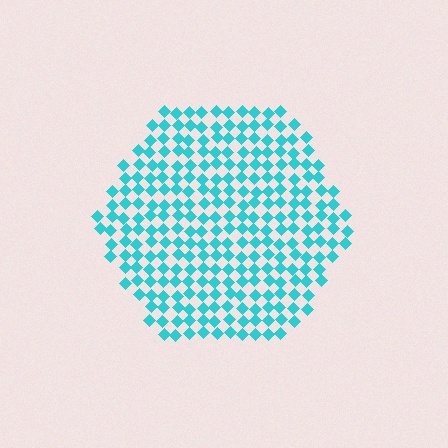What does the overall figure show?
The overall figure shows a hexagon.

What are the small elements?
The small elements are diamonds.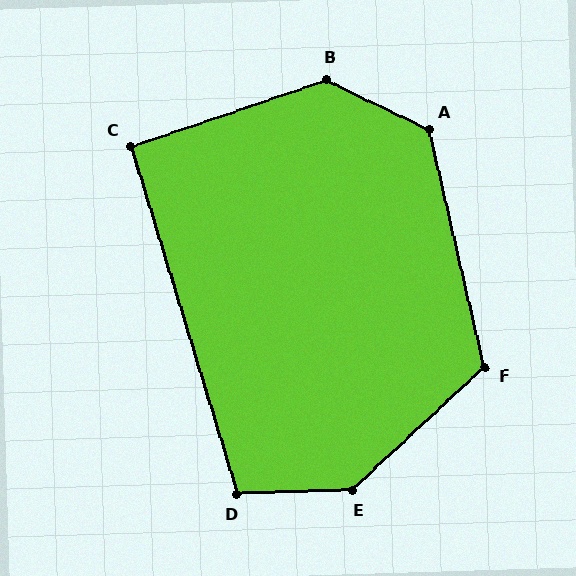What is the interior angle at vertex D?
Approximately 105 degrees (obtuse).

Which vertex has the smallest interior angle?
C, at approximately 92 degrees.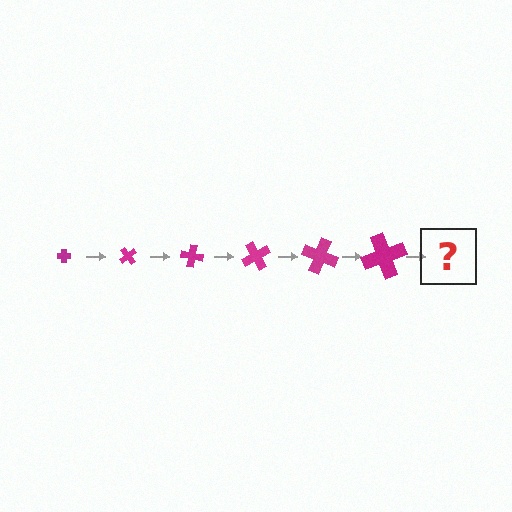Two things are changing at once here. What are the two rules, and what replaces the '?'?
The two rules are that the cross grows larger each step and it rotates 50 degrees each step. The '?' should be a cross, larger than the previous one and rotated 300 degrees from the start.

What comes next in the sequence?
The next element should be a cross, larger than the previous one and rotated 300 degrees from the start.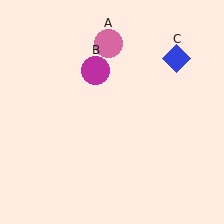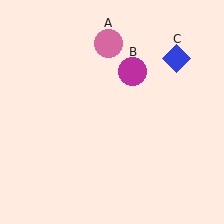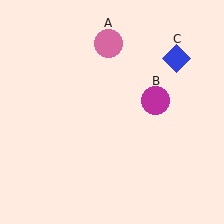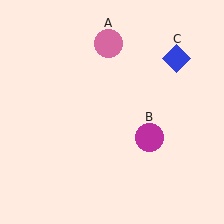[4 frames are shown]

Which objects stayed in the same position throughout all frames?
Pink circle (object A) and blue diamond (object C) remained stationary.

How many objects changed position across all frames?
1 object changed position: magenta circle (object B).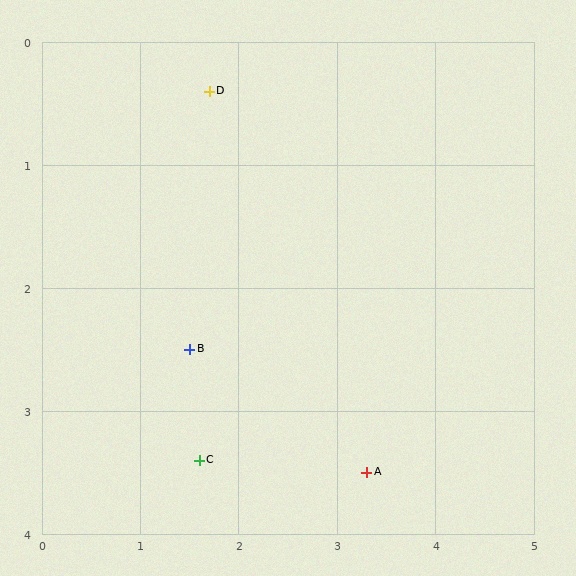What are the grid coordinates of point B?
Point B is at approximately (1.5, 2.5).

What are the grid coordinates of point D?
Point D is at approximately (1.7, 0.4).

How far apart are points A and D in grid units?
Points A and D are about 3.5 grid units apart.